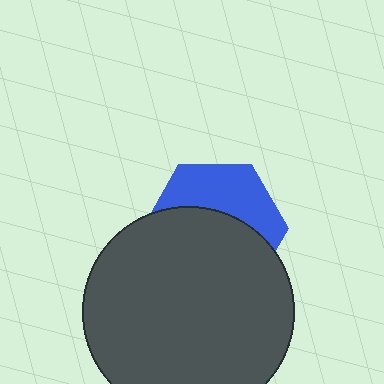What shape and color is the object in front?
The object in front is a dark gray circle.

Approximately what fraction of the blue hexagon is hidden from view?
Roughly 60% of the blue hexagon is hidden behind the dark gray circle.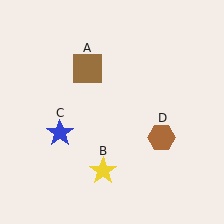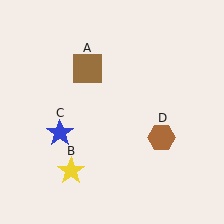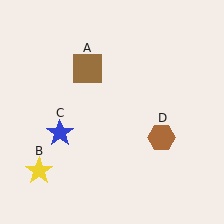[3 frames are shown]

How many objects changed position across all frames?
1 object changed position: yellow star (object B).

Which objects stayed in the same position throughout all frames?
Brown square (object A) and blue star (object C) and brown hexagon (object D) remained stationary.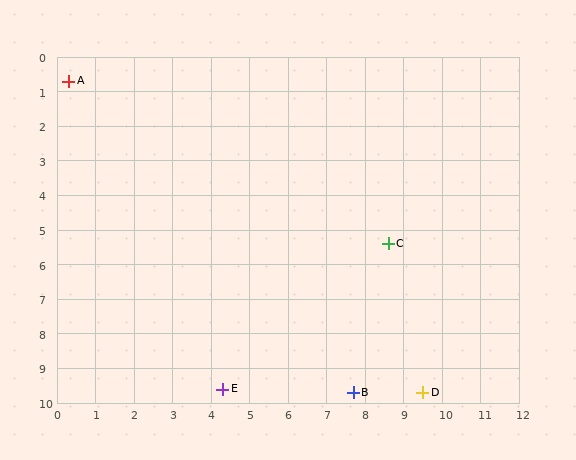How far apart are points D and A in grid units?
Points D and A are about 12.9 grid units apart.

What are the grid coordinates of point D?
Point D is at approximately (9.5, 9.7).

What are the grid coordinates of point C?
Point C is at approximately (8.6, 5.4).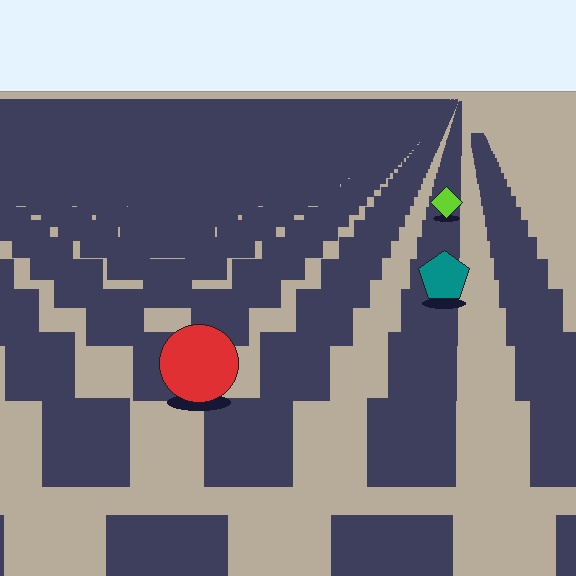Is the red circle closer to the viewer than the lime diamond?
Yes. The red circle is closer — you can tell from the texture gradient: the ground texture is coarser near it.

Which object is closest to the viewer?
The red circle is closest. The texture marks near it are larger and more spread out.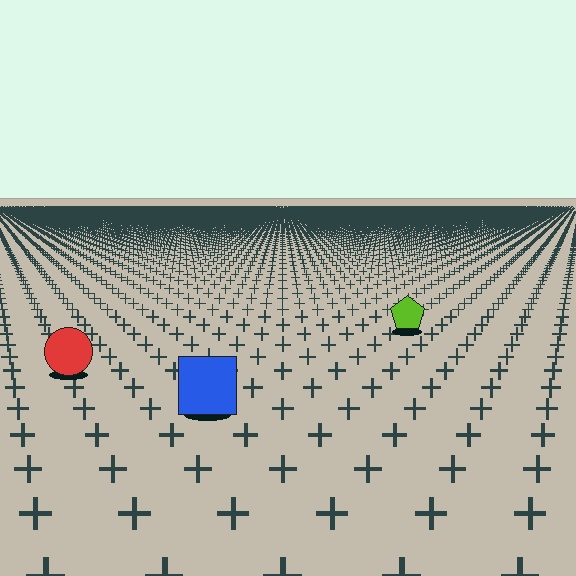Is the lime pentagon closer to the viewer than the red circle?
No. The red circle is closer — you can tell from the texture gradient: the ground texture is coarser near it.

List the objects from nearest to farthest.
From nearest to farthest: the blue square, the red circle, the lime pentagon.